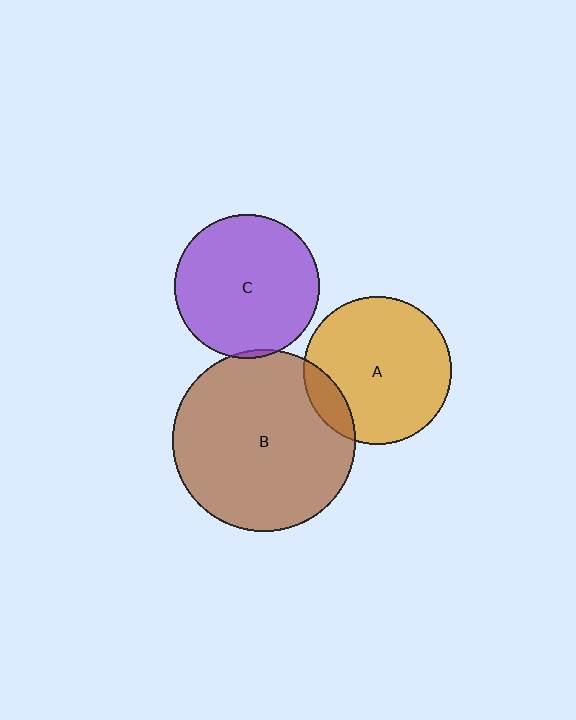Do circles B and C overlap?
Yes.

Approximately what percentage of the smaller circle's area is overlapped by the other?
Approximately 5%.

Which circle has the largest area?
Circle B (brown).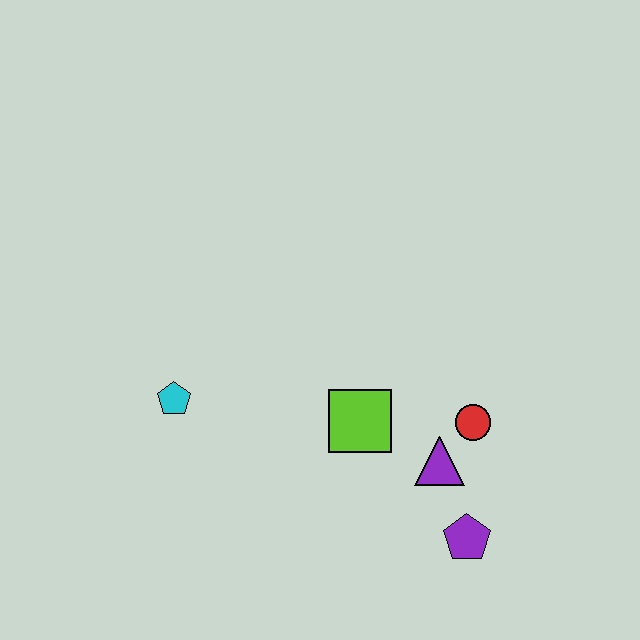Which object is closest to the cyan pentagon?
The lime square is closest to the cyan pentagon.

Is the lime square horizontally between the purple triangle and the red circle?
No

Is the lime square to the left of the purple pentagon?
Yes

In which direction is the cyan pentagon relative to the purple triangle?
The cyan pentagon is to the left of the purple triangle.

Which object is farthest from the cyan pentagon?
The purple pentagon is farthest from the cyan pentagon.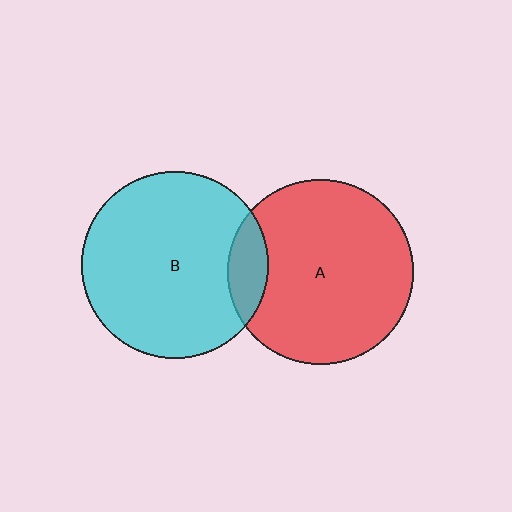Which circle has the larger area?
Circle B (cyan).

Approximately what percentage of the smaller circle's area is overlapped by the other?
Approximately 10%.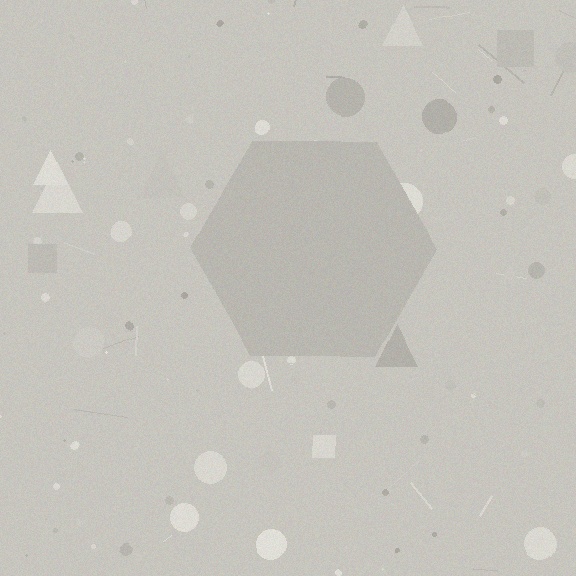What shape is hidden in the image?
A hexagon is hidden in the image.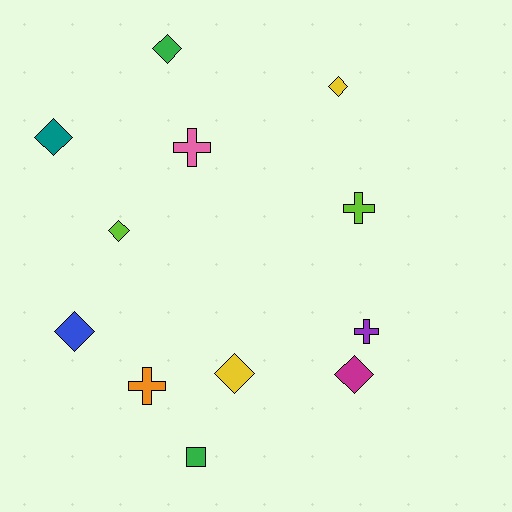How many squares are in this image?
There is 1 square.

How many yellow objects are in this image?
There are 2 yellow objects.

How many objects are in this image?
There are 12 objects.